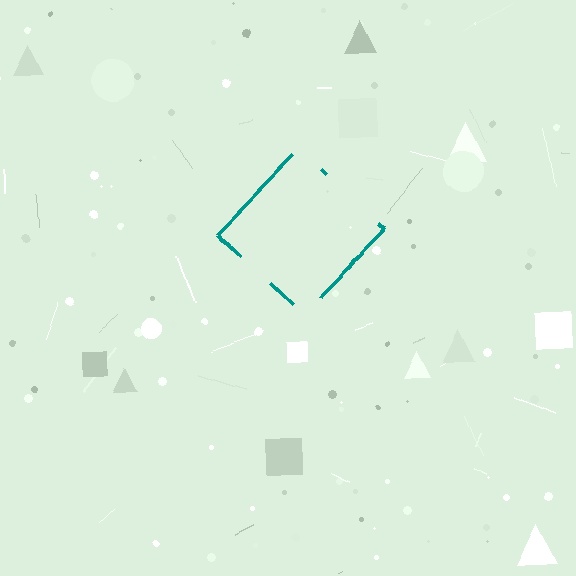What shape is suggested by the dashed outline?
The dashed outline suggests a diamond.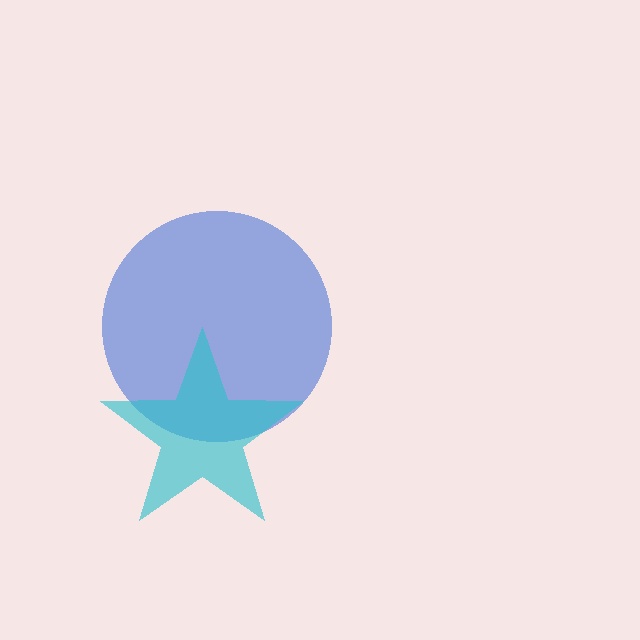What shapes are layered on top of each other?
The layered shapes are: a blue circle, a cyan star.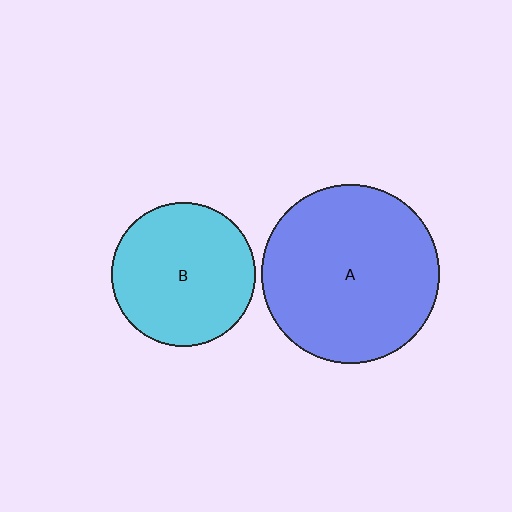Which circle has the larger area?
Circle A (blue).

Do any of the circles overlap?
No, none of the circles overlap.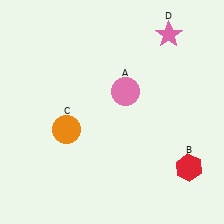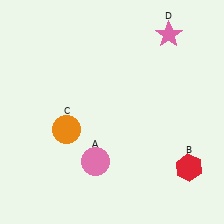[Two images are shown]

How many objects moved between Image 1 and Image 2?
1 object moved between the two images.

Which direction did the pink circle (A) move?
The pink circle (A) moved down.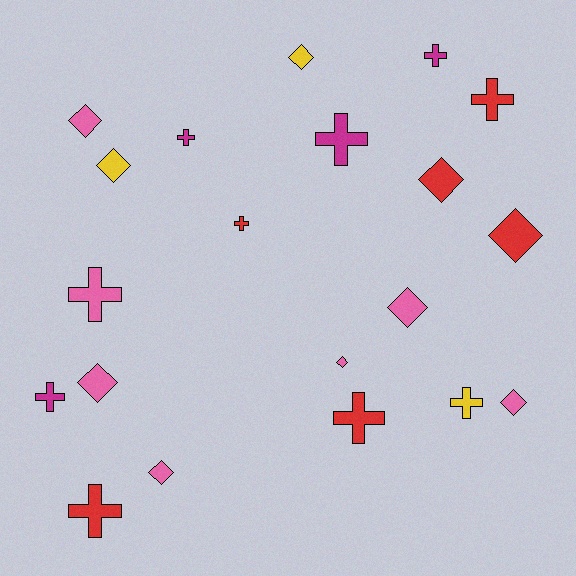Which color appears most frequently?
Pink, with 7 objects.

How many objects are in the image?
There are 20 objects.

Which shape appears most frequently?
Cross, with 10 objects.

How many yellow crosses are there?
There is 1 yellow cross.